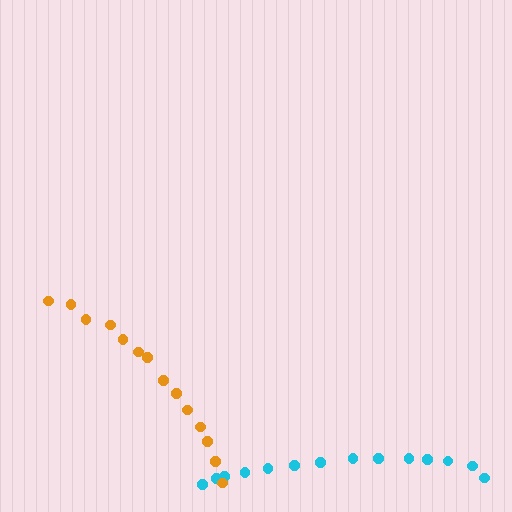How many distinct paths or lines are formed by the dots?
There are 2 distinct paths.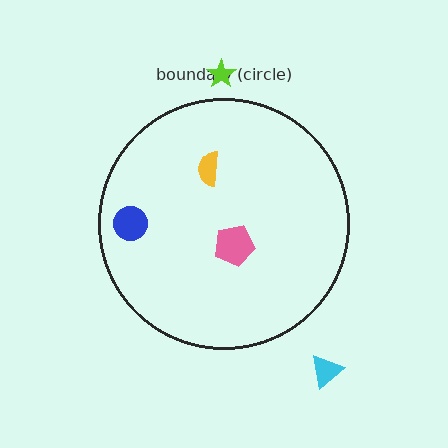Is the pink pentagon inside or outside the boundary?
Inside.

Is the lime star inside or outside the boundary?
Outside.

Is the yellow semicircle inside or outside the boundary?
Inside.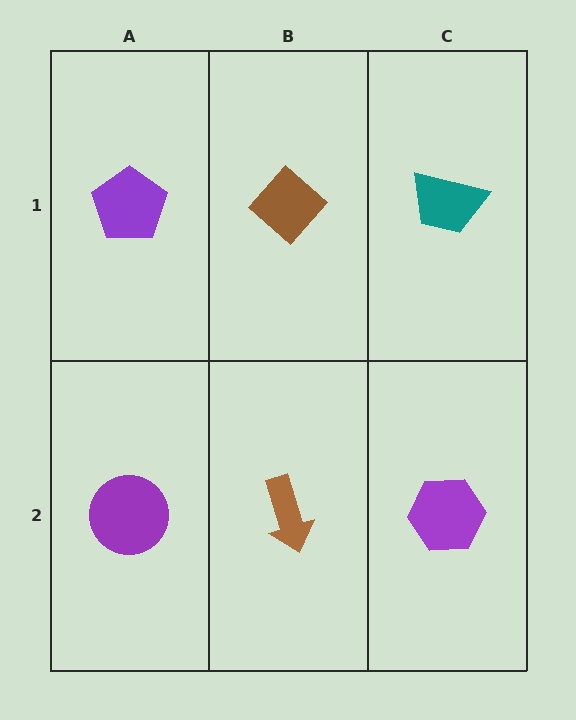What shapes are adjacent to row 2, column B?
A brown diamond (row 1, column B), a purple circle (row 2, column A), a purple hexagon (row 2, column C).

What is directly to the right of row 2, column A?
A brown arrow.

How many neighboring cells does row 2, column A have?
2.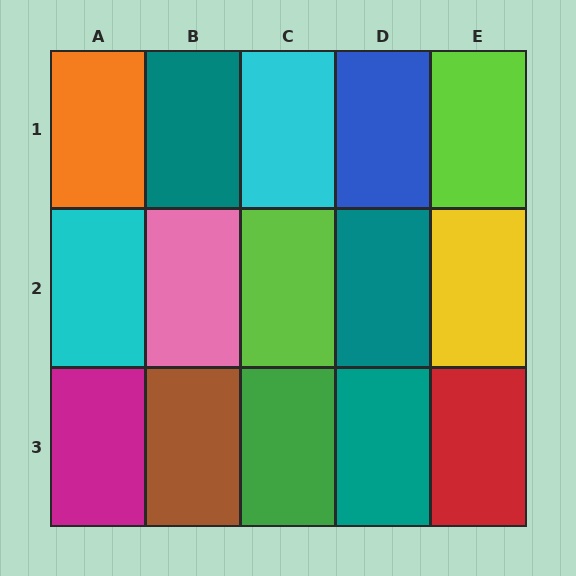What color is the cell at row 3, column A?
Magenta.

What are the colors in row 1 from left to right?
Orange, teal, cyan, blue, lime.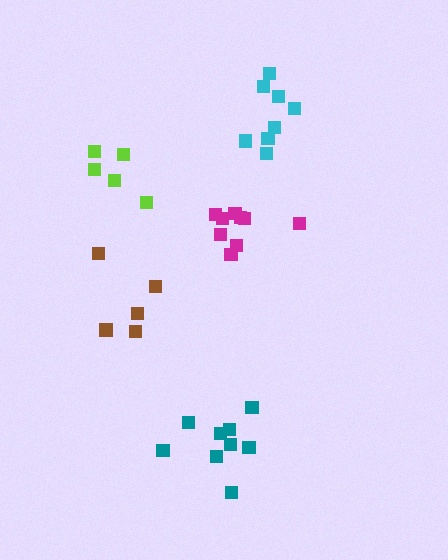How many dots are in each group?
Group 1: 5 dots, Group 2: 8 dots, Group 3: 9 dots, Group 4: 9 dots, Group 5: 5 dots (36 total).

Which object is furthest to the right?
The cyan cluster is rightmost.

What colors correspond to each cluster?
The clusters are colored: lime, cyan, magenta, teal, brown.